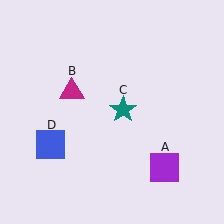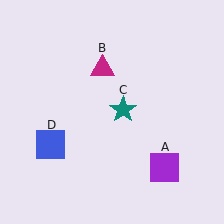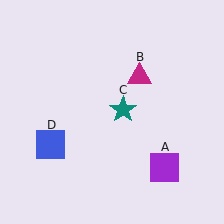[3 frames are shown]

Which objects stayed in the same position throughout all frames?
Purple square (object A) and teal star (object C) and blue square (object D) remained stationary.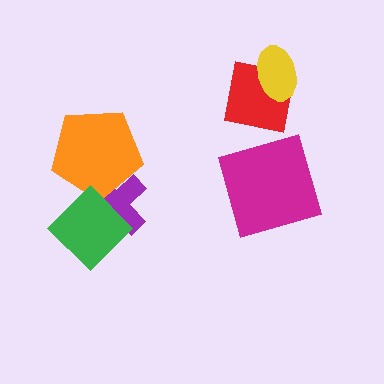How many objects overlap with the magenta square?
0 objects overlap with the magenta square.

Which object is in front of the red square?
The yellow ellipse is in front of the red square.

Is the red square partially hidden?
Yes, it is partially covered by another shape.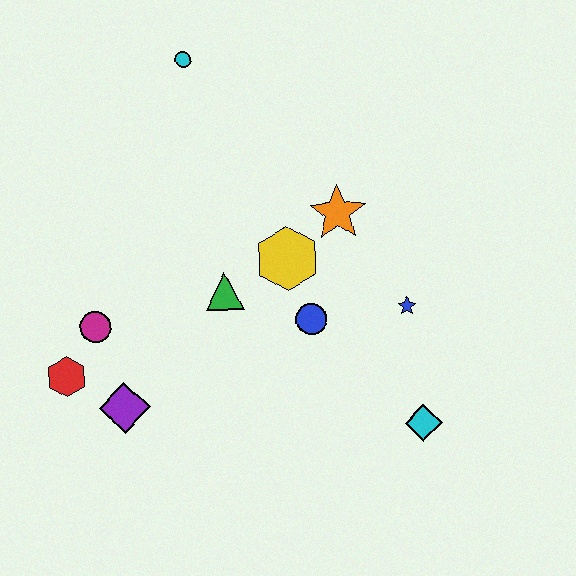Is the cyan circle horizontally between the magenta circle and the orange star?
Yes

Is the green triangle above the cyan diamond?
Yes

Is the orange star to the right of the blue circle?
Yes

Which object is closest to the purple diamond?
The red hexagon is closest to the purple diamond.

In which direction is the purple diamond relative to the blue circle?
The purple diamond is to the left of the blue circle.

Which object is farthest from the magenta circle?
The cyan diamond is farthest from the magenta circle.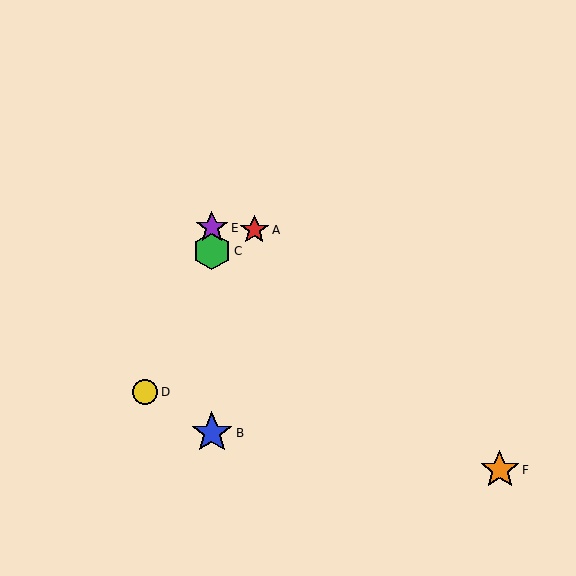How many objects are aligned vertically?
3 objects (B, C, E) are aligned vertically.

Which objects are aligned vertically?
Objects B, C, E are aligned vertically.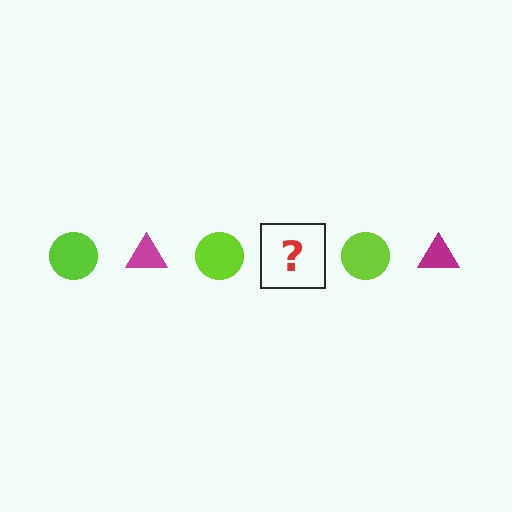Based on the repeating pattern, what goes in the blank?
The blank should be a magenta triangle.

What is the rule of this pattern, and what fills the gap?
The rule is that the pattern alternates between lime circle and magenta triangle. The gap should be filled with a magenta triangle.